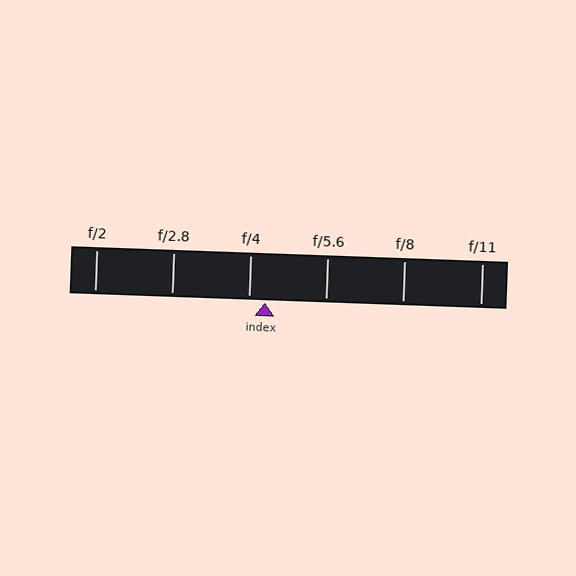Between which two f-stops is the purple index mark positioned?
The index mark is between f/4 and f/5.6.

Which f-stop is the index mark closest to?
The index mark is closest to f/4.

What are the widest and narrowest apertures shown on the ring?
The widest aperture shown is f/2 and the narrowest is f/11.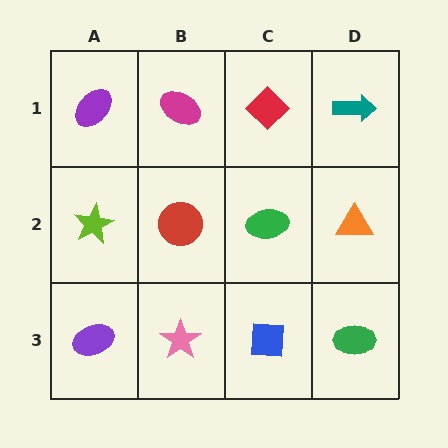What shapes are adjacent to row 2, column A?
A purple ellipse (row 1, column A), a purple ellipse (row 3, column A), a red circle (row 2, column B).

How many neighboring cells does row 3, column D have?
2.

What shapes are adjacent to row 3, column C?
A green ellipse (row 2, column C), a pink star (row 3, column B), a green ellipse (row 3, column D).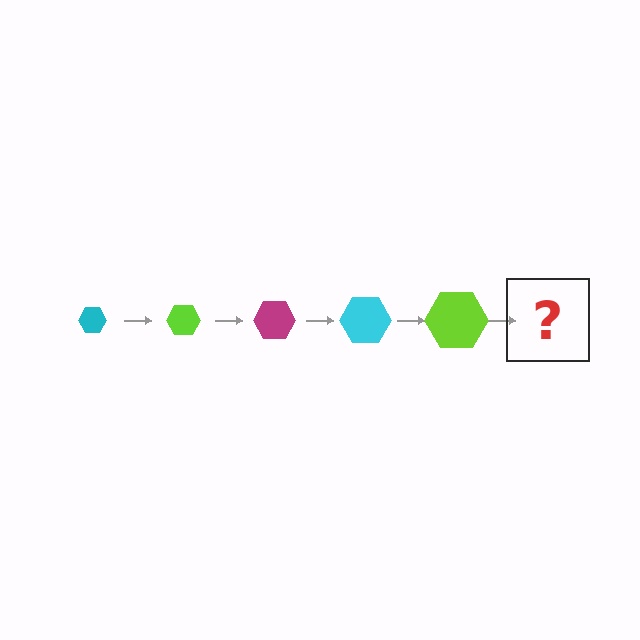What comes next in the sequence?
The next element should be a magenta hexagon, larger than the previous one.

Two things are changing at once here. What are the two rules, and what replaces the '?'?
The two rules are that the hexagon grows larger each step and the color cycles through cyan, lime, and magenta. The '?' should be a magenta hexagon, larger than the previous one.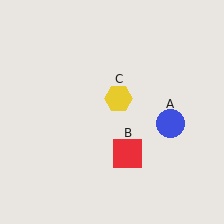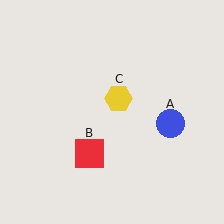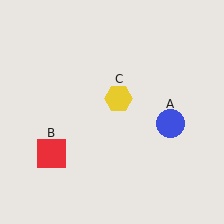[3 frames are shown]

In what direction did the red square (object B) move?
The red square (object B) moved left.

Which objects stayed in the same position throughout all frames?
Blue circle (object A) and yellow hexagon (object C) remained stationary.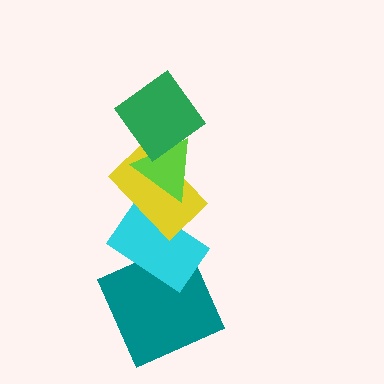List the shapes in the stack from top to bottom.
From top to bottom: the green diamond, the lime triangle, the yellow rectangle, the cyan rectangle, the teal square.